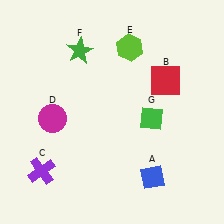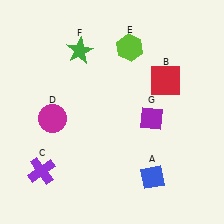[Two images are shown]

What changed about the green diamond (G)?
In Image 1, G is green. In Image 2, it changed to purple.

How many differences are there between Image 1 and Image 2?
There is 1 difference between the two images.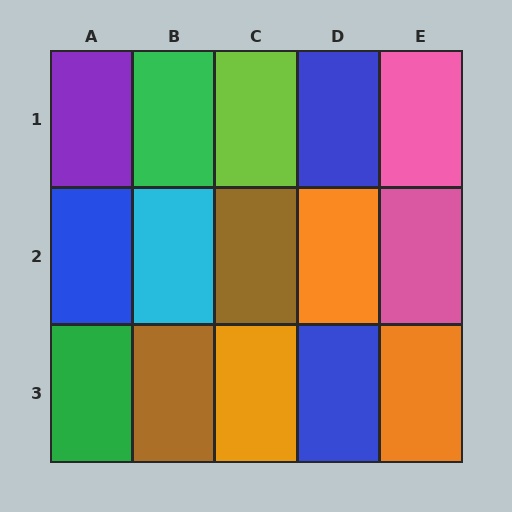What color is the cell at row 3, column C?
Orange.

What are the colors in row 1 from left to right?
Purple, green, lime, blue, pink.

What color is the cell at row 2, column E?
Pink.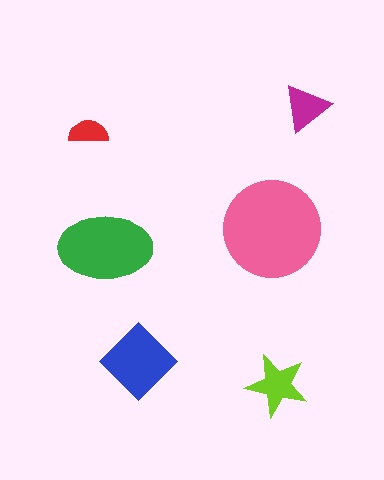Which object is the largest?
The pink circle.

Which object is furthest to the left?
The red semicircle is leftmost.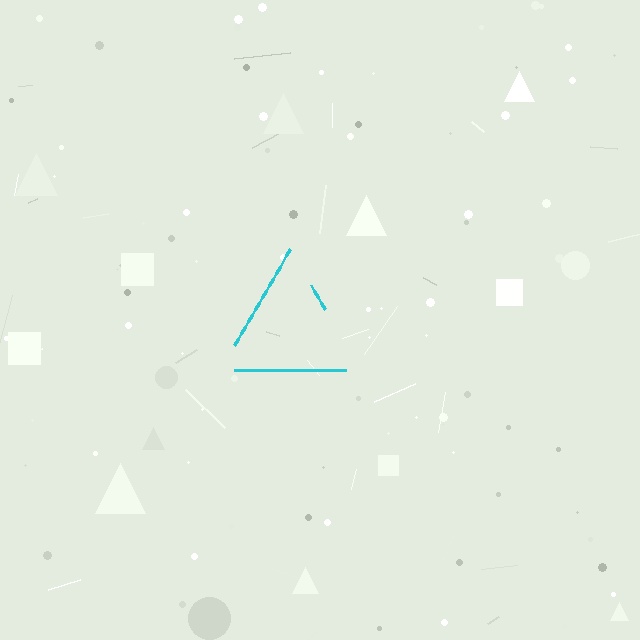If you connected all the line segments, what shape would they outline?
They would outline a triangle.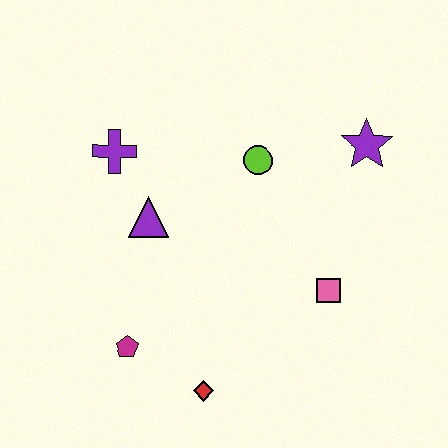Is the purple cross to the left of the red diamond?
Yes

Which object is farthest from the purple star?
The magenta pentagon is farthest from the purple star.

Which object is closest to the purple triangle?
The purple cross is closest to the purple triangle.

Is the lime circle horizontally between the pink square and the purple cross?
Yes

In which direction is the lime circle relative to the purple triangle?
The lime circle is to the right of the purple triangle.